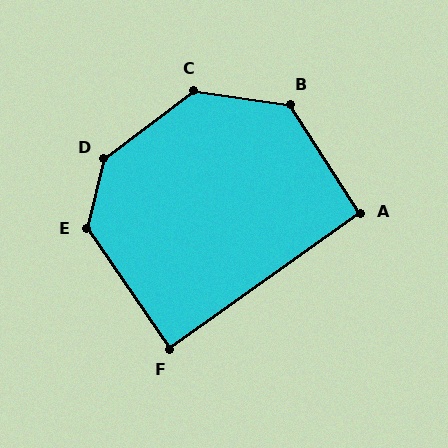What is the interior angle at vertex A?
Approximately 93 degrees (approximately right).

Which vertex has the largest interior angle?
D, at approximately 140 degrees.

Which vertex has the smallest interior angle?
F, at approximately 89 degrees.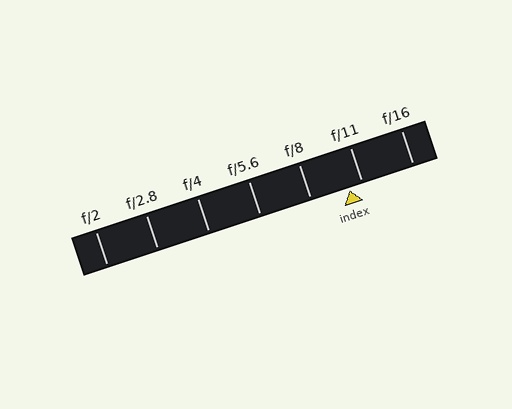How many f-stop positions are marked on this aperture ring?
There are 7 f-stop positions marked.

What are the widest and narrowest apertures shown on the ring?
The widest aperture shown is f/2 and the narrowest is f/16.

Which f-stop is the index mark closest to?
The index mark is closest to f/11.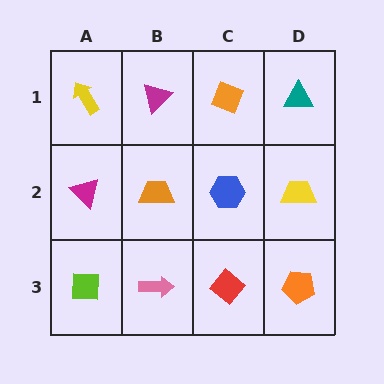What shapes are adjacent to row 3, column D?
A yellow trapezoid (row 2, column D), a red diamond (row 3, column C).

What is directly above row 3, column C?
A blue hexagon.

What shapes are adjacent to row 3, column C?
A blue hexagon (row 2, column C), a pink arrow (row 3, column B), an orange pentagon (row 3, column D).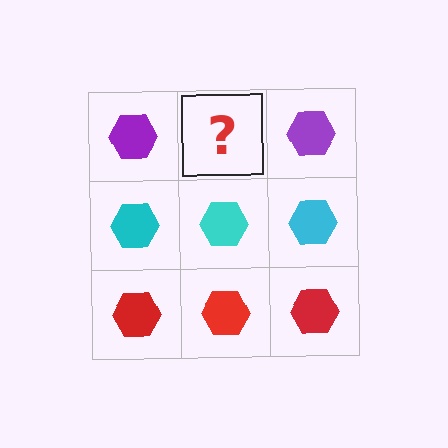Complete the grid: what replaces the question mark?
The question mark should be replaced with a purple hexagon.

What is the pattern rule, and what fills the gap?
The rule is that each row has a consistent color. The gap should be filled with a purple hexagon.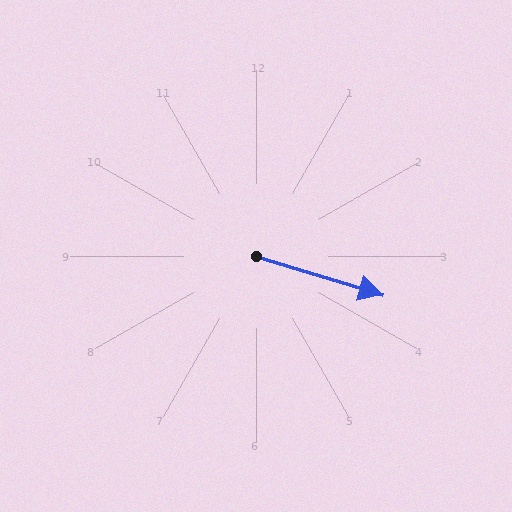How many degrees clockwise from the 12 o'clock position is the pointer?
Approximately 107 degrees.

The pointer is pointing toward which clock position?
Roughly 4 o'clock.